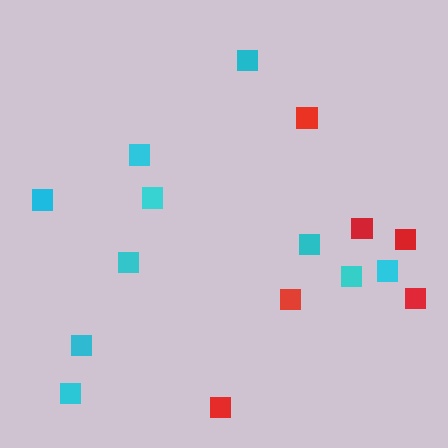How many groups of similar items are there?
There are 2 groups: one group of red squares (6) and one group of cyan squares (10).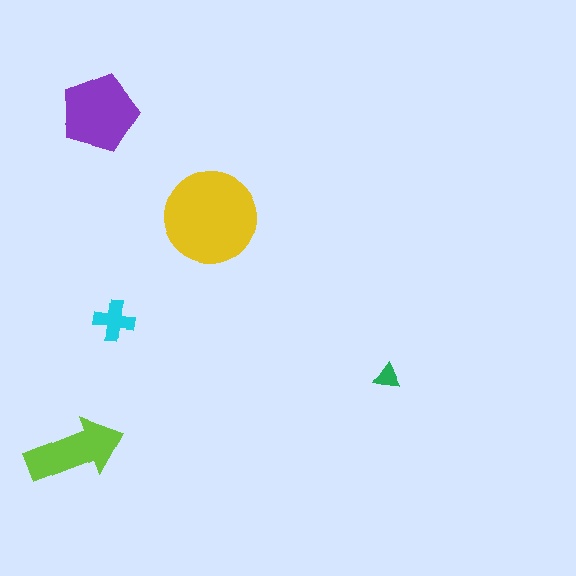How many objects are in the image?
There are 5 objects in the image.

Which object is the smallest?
The green triangle.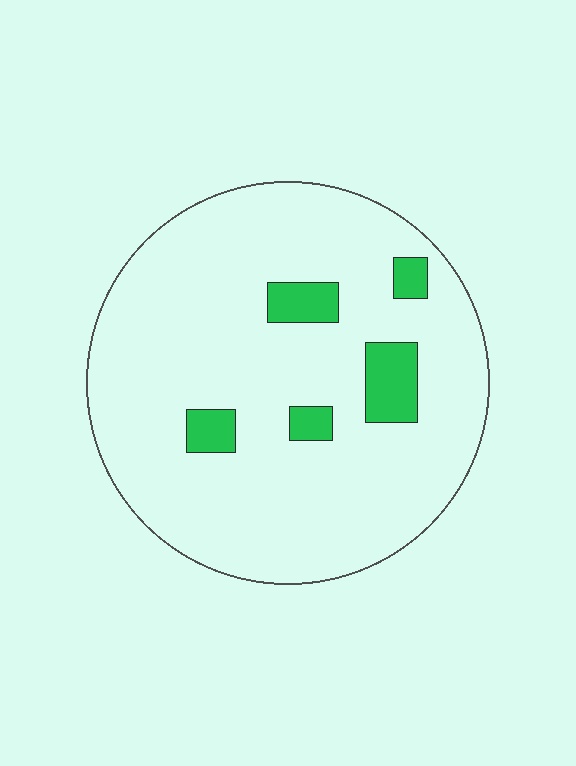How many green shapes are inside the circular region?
5.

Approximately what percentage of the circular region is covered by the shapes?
Approximately 10%.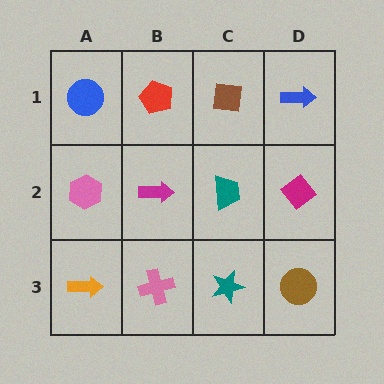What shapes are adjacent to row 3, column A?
A pink hexagon (row 2, column A), a pink cross (row 3, column B).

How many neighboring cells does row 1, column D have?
2.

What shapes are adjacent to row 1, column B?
A magenta arrow (row 2, column B), a blue circle (row 1, column A), a brown square (row 1, column C).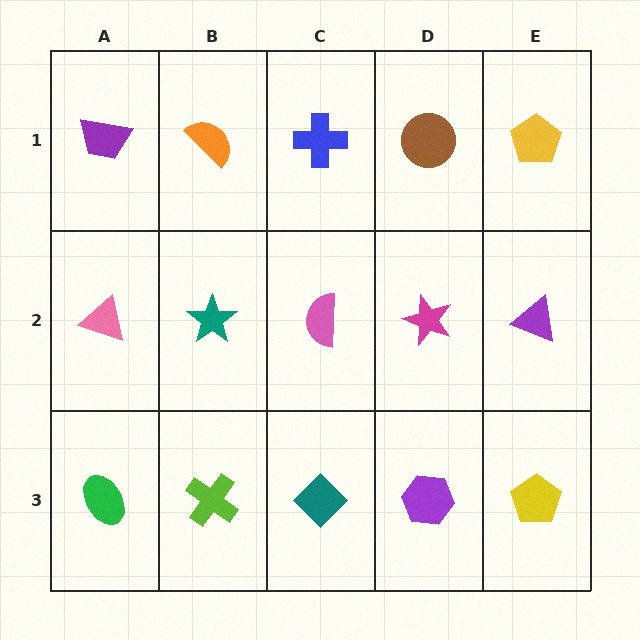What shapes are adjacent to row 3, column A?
A pink triangle (row 2, column A), a lime cross (row 3, column B).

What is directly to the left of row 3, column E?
A purple hexagon.